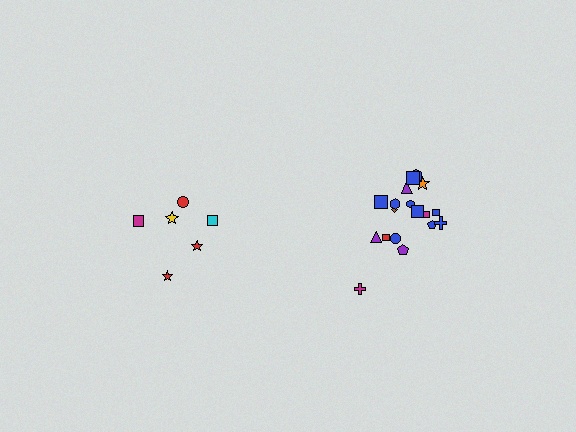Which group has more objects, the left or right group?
The right group.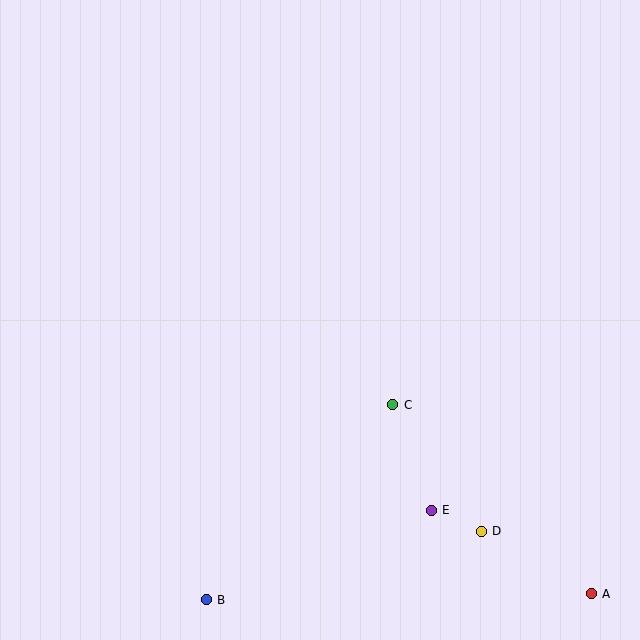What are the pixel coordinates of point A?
Point A is at (591, 594).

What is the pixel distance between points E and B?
The distance between E and B is 242 pixels.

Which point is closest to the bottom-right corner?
Point A is closest to the bottom-right corner.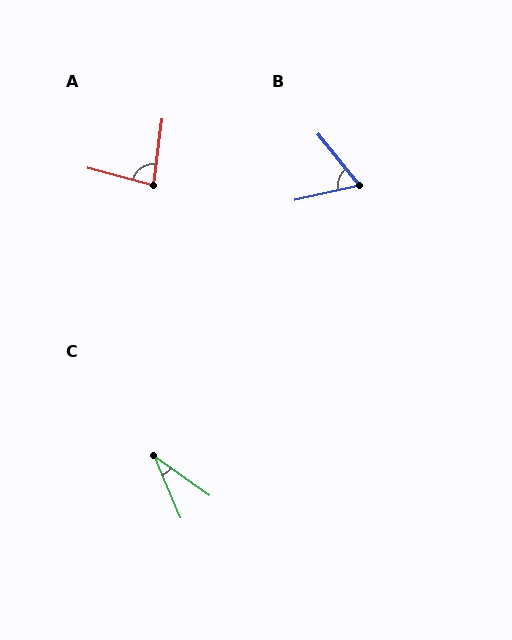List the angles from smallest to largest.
C (31°), B (64°), A (82°).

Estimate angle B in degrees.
Approximately 64 degrees.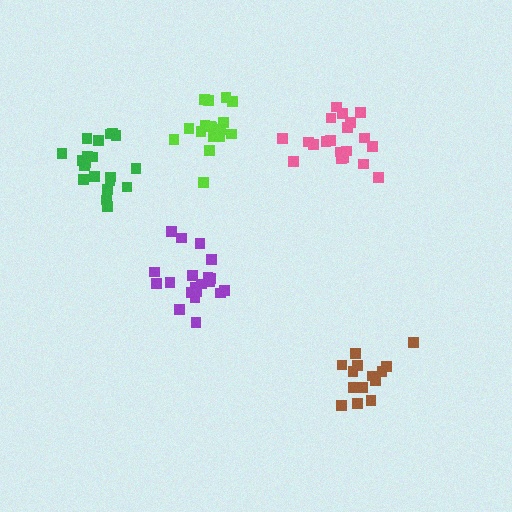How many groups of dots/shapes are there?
There are 5 groups.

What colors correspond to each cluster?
The clusters are colored: pink, brown, purple, green, lime.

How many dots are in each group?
Group 1: 20 dots, Group 2: 14 dots, Group 3: 20 dots, Group 4: 20 dots, Group 5: 17 dots (91 total).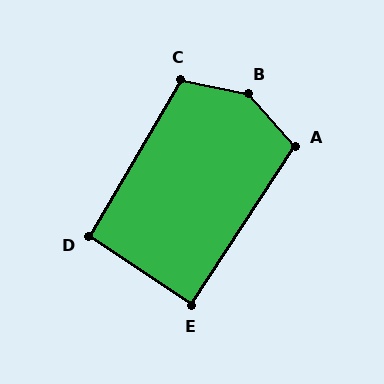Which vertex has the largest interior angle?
B, at approximately 144 degrees.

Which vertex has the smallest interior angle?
E, at approximately 90 degrees.